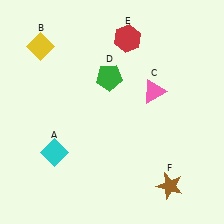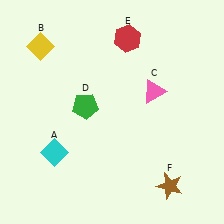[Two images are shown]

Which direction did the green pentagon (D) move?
The green pentagon (D) moved down.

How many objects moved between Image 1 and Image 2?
1 object moved between the two images.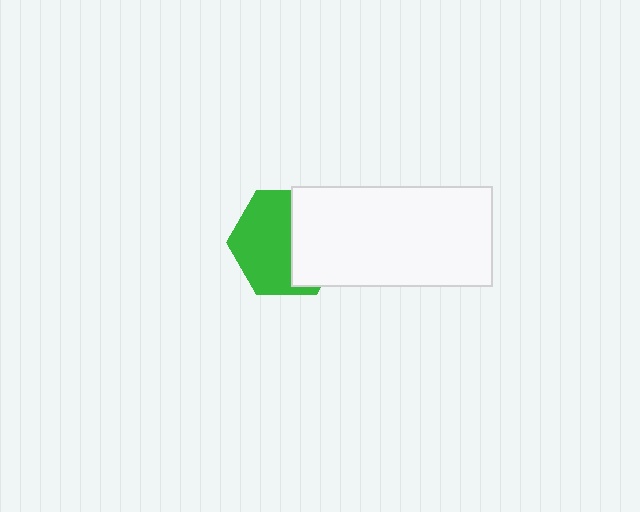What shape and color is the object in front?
The object in front is a white rectangle.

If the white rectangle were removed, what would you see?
You would see the complete green hexagon.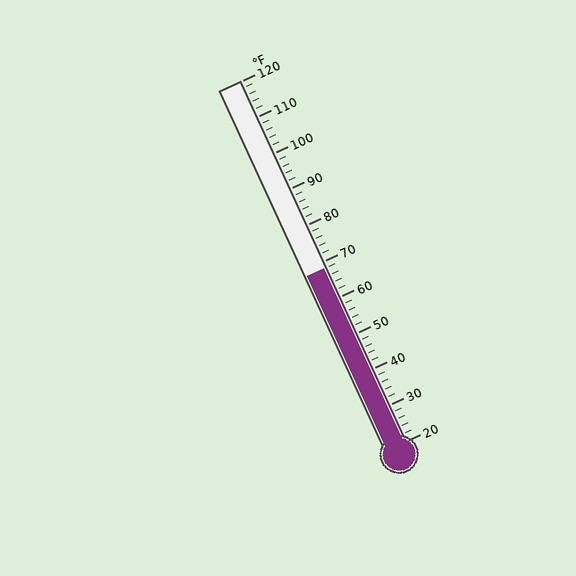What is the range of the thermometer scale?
The thermometer scale ranges from 20°F to 120°F.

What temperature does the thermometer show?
The thermometer shows approximately 68°F.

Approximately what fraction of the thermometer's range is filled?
The thermometer is filled to approximately 50% of its range.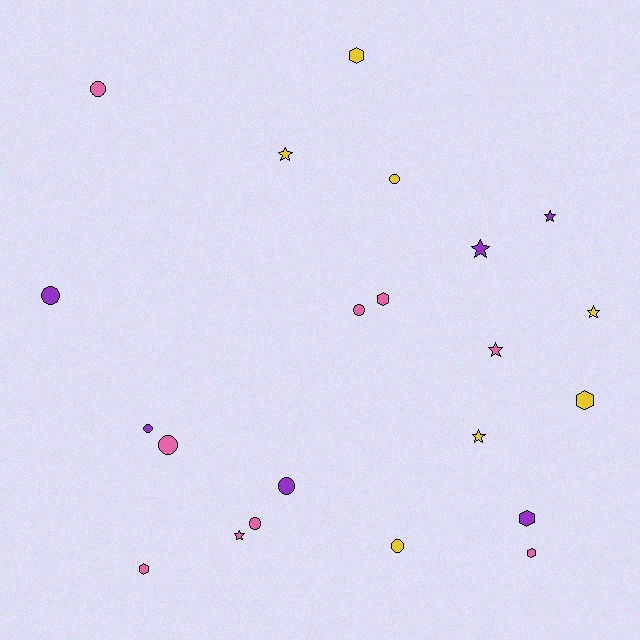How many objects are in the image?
There are 22 objects.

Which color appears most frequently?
Pink, with 9 objects.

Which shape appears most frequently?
Circle, with 9 objects.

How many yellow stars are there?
There are 3 yellow stars.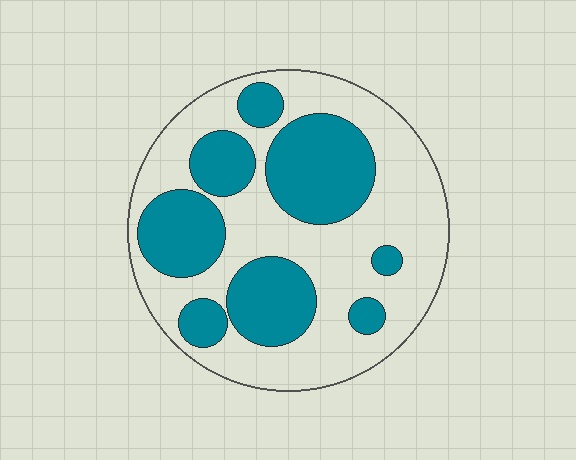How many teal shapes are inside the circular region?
8.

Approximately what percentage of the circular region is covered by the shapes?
Approximately 40%.